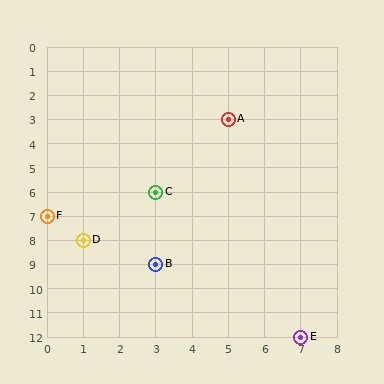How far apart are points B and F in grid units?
Points B and F are 3 columns and 2 rows apart (about 3.6 grid units diagonally).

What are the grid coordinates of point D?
Point D is at grid coordinates (1, 8).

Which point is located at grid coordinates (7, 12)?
Point E is at (7, 12).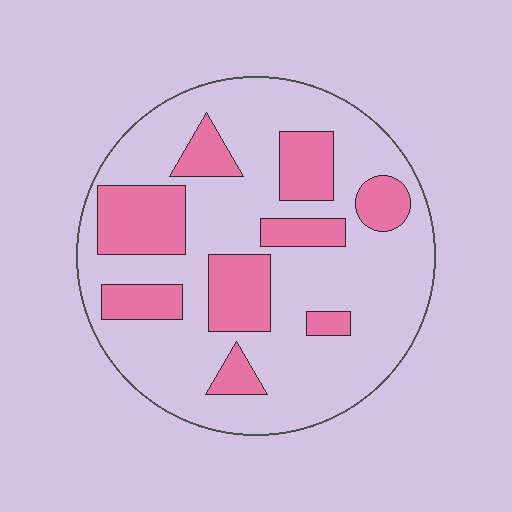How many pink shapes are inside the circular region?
9.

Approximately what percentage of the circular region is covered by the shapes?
Approximately 30%.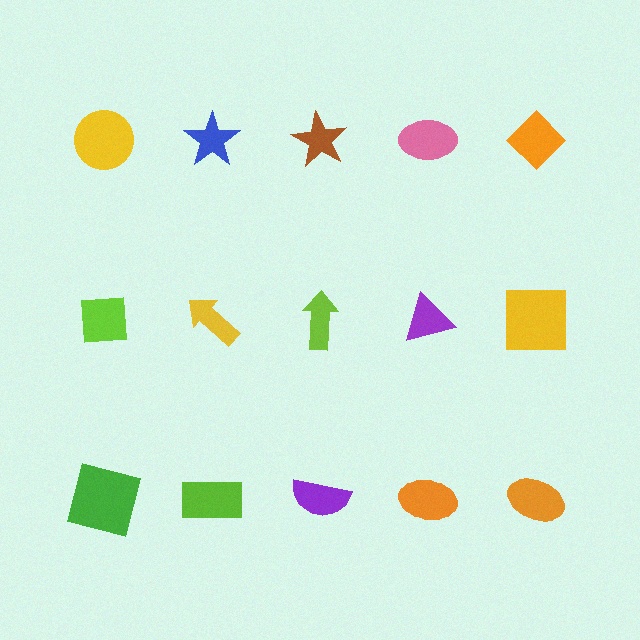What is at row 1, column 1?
A yellow circle.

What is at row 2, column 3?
A lime arrow.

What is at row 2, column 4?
A purple triangle.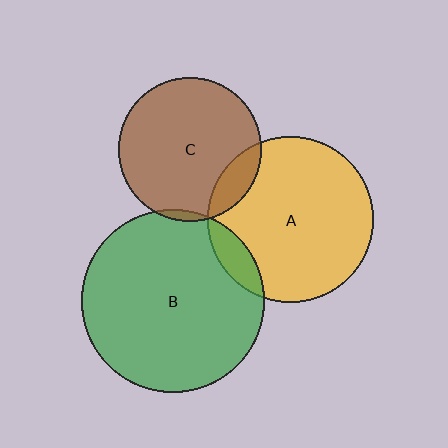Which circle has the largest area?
Circle B (green).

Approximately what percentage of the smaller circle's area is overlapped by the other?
Approximately 10%.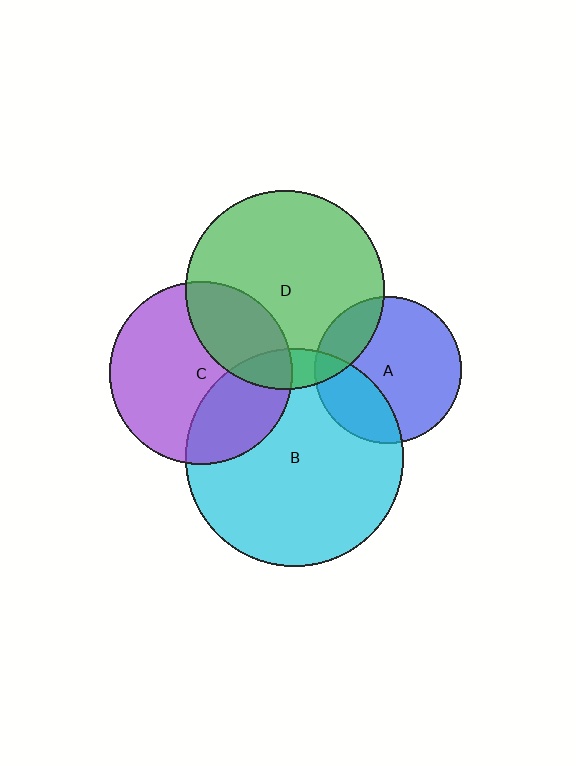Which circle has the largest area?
Circle B (cyan).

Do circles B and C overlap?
Yes.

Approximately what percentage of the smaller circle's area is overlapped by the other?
Approximately 30%.